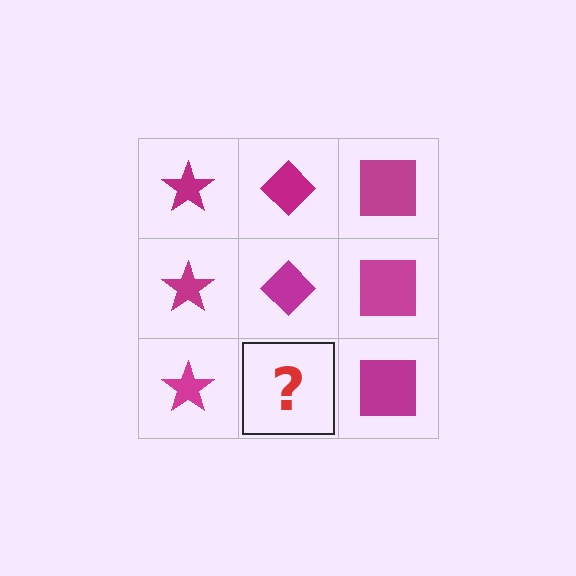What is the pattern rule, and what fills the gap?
The rule is that each column has a consistent shape. The gap should be filled with a magenta diamond.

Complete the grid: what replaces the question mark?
The question mark should be replaced with a magenta diamond.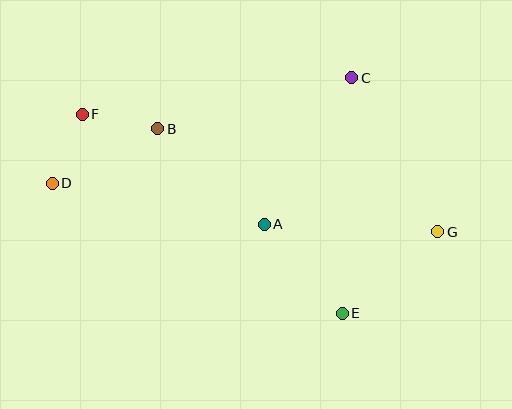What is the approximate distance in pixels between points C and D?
The distance between C and D is approximately 318 pixels.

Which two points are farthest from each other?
Points D and G are farthest from each other.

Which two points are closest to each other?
Points D and F are closest to each other.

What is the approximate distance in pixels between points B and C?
The distance between B and C is approximately 201 pixels.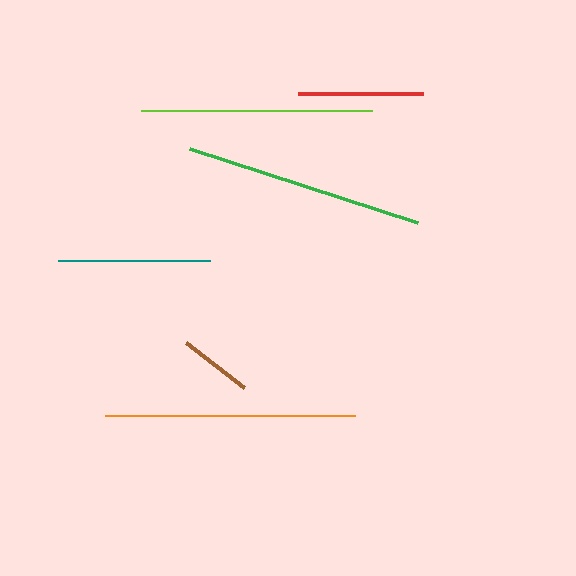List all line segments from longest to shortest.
From longest to shortest: orange, green, lime, teal, red, brown.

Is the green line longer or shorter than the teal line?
The green line is longer than the teal line.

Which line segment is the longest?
The orange line is the longest at approximately 250 pixels.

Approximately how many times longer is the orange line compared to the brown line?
The orange line is approximately 3.4 times the length of the brown line.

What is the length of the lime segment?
The lime segment is approximately 231 pixels long.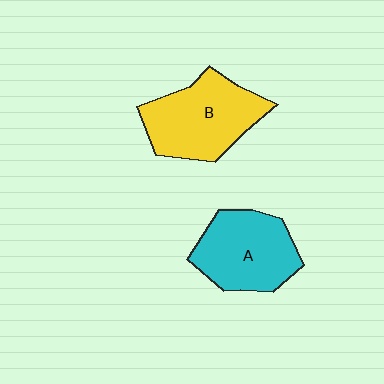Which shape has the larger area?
Shape B (yellow).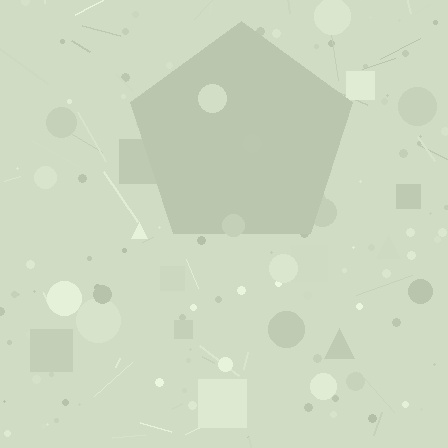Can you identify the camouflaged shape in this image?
The camouflaged shape is a pentagon.